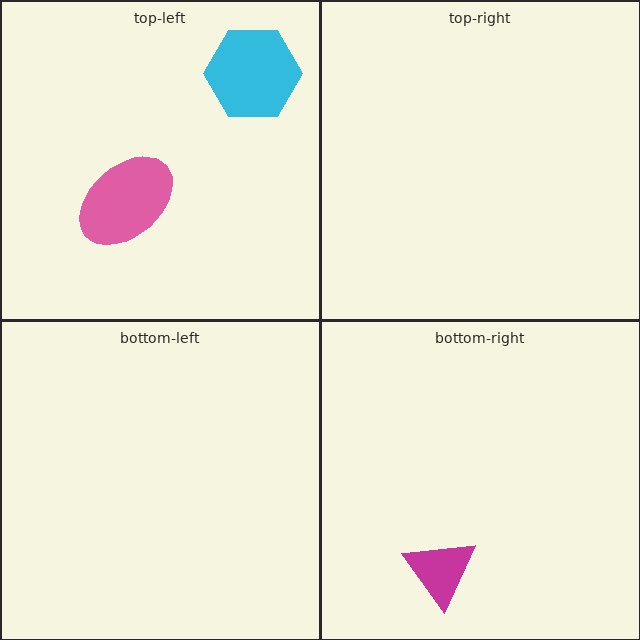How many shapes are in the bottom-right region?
1.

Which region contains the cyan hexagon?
The top-left region.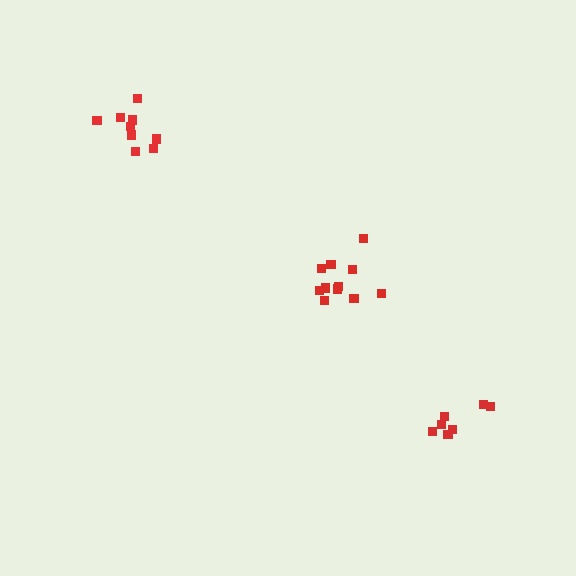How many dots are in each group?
Group 1: 7 dots, Group 2: 11 dots, Group 3: 9 dots (27 total).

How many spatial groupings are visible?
There are 3 spatial groupings.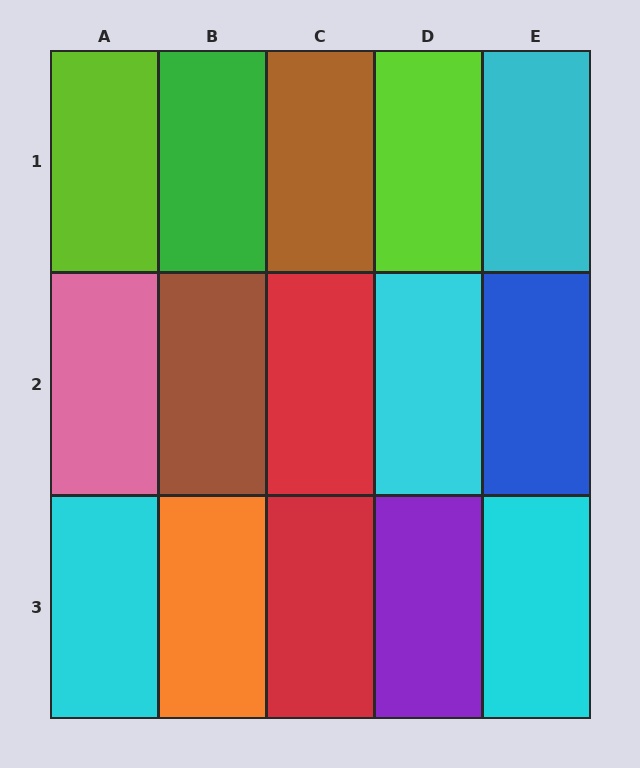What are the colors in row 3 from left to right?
Cyan, orange, red, purple, cyan.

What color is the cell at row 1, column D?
Lime.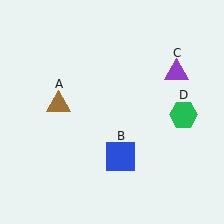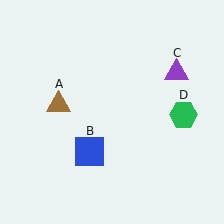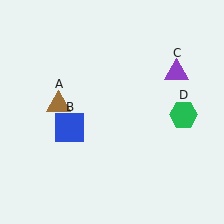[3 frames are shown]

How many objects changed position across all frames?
1 object changed position: blue square (object B).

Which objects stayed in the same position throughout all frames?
Brown triangle (object A) and purple triangle (object C) and green hexagon (object D) remained stationary.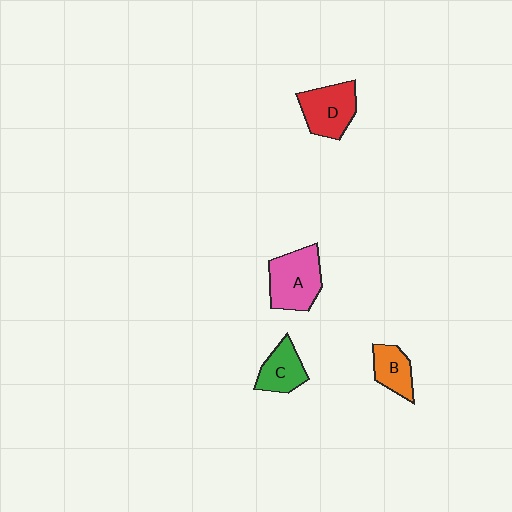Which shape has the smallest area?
Shape B (orange).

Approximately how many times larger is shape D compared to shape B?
Approximately 1.5 times.